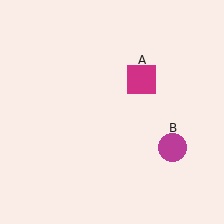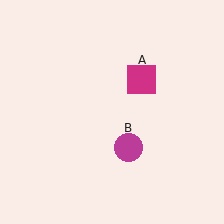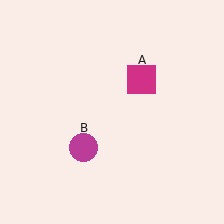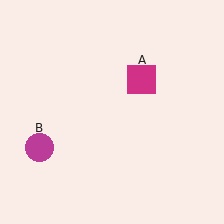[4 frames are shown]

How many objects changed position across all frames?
1 object changed position: magenta circle (object B).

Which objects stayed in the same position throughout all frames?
Magenta square (object A) remained stationary.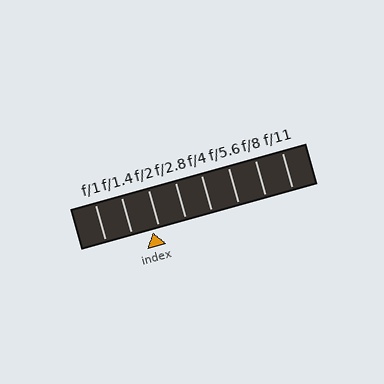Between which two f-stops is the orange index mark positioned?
The index mark is between f/1.4 and f/2.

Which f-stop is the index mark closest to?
The index mark is closest to f/2.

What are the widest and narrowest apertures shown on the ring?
The widest aperture shown is f/1 and the narrowest is f/11.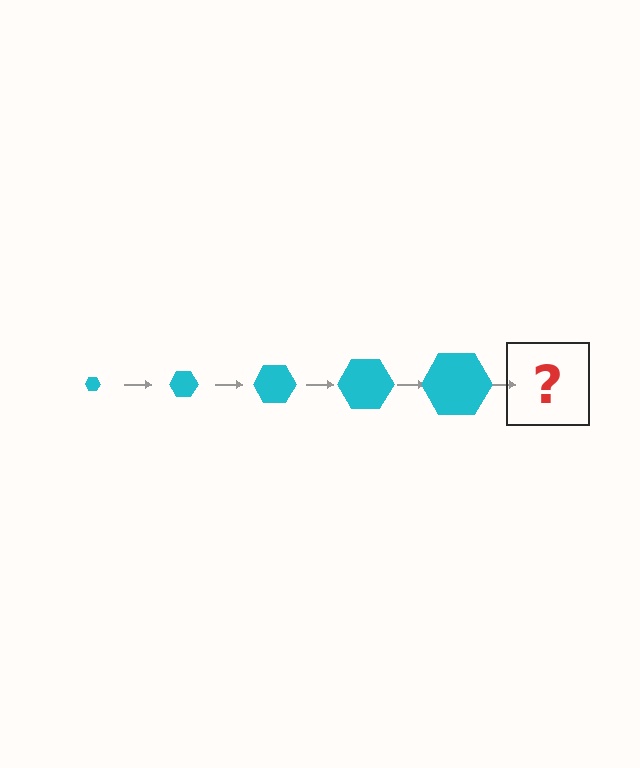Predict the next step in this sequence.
The next step is a cyan hexagon, larger than the previous one.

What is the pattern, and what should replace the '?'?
The pattern is that the hexagon gets progressively larger each step. The '?' should be a cyan hexagon, larger than the previous one.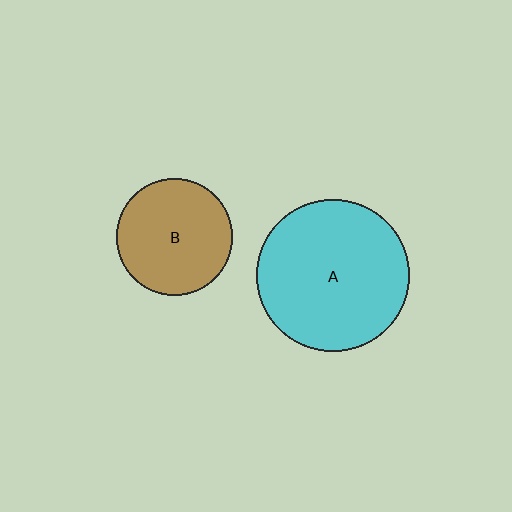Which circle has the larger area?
Circle A (cyan).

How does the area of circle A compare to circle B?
Approximately 1.7 times.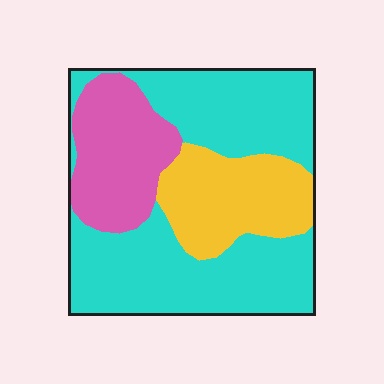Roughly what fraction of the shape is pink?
Pink takes up about one fifth (1/5) of the shape.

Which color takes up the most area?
Cyan, at roughly 60%.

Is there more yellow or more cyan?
Cyan.